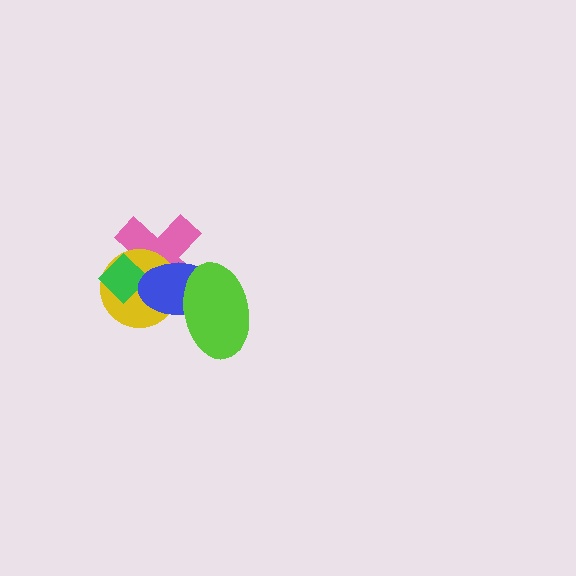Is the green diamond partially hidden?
Yes, it is partially covered by another shape.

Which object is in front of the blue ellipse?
The lime ellipse is in front of the blue ellipse.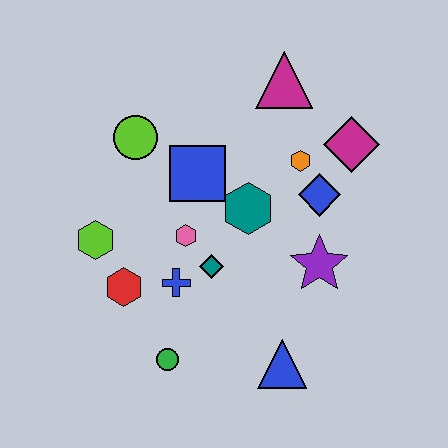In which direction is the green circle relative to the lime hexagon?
The green circle is below the lime hexagon.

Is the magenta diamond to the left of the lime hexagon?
No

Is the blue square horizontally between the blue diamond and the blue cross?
Yes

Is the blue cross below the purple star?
Yes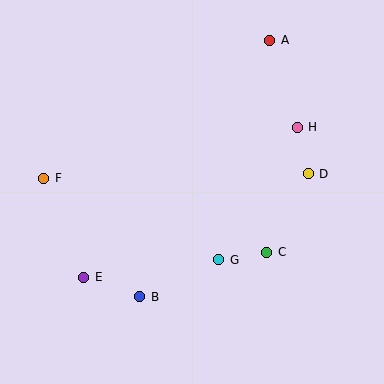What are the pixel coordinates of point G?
Point G is at (219, 260).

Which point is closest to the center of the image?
Point G at (219, 260) is closest to the center.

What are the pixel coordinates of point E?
Point E is at (84, 277).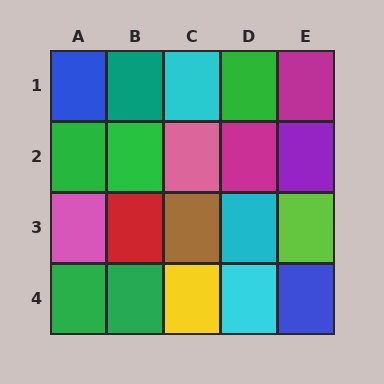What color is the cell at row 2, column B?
Green.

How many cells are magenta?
2 cells are magenta.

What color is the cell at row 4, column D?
Cyan.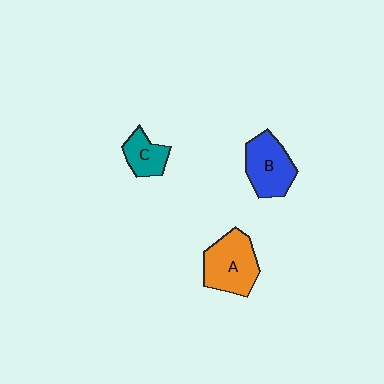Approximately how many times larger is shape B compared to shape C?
Approximately 1.6 times.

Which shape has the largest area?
Shape A (orange).